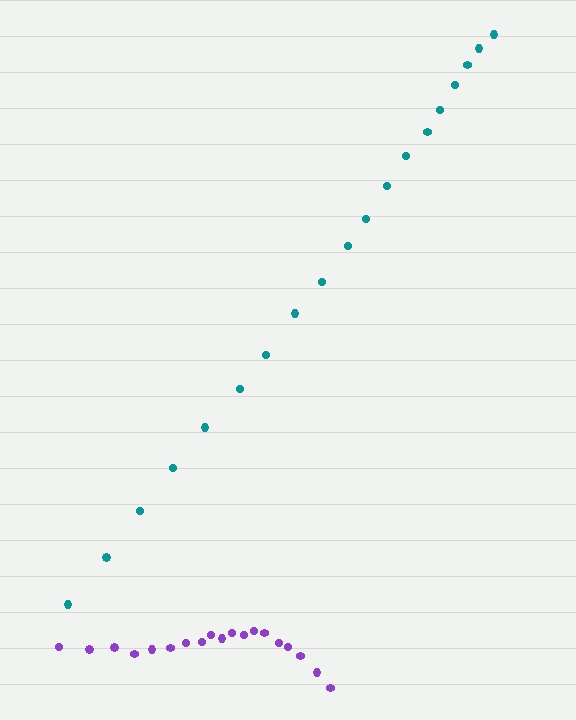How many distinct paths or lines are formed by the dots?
There are 2 distinct paths.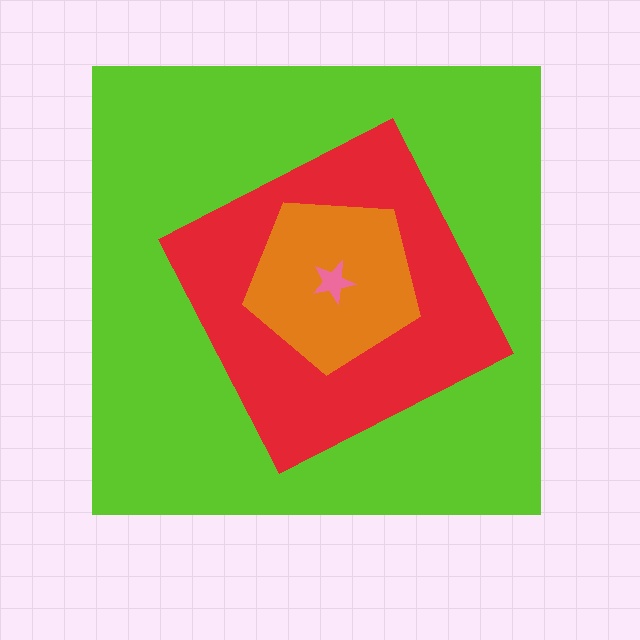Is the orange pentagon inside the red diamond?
Yes.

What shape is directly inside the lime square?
The red diamond.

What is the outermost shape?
The lime square.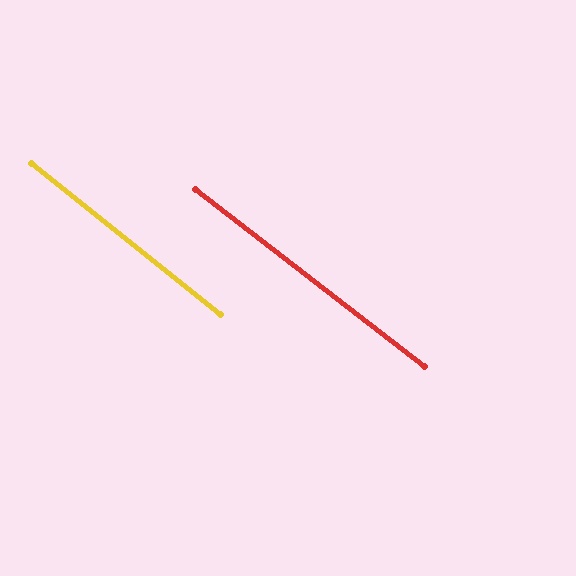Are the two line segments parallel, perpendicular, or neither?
Parallel — their directions differ by only 0.8°.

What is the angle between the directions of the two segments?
Approximately 1 degree.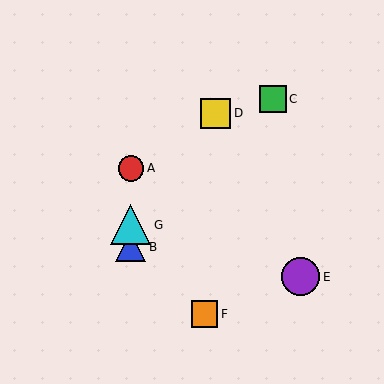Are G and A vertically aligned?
Yes, both are at x≈131.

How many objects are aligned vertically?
3 objects (A, B, G) are aligned vertically.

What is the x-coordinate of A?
Object A is at x≈131.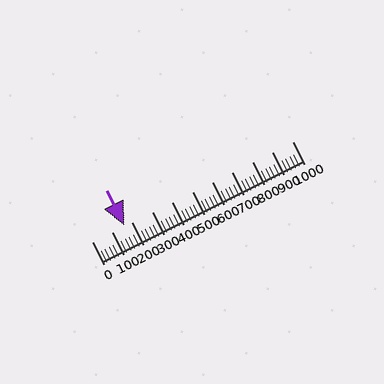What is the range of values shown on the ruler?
The ruler shows values from 0 to 1000.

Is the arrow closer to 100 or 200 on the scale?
The arrow is closer to 200.